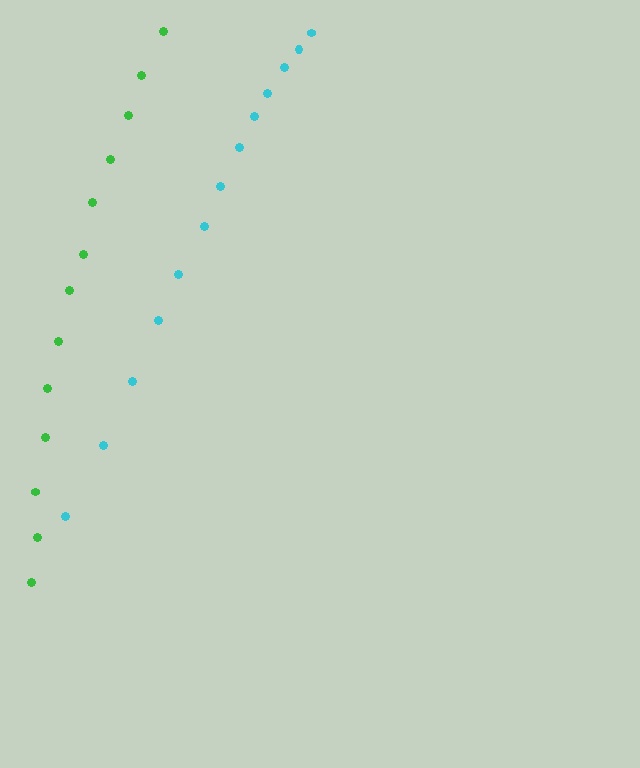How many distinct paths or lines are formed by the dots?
There are 2 distinct paths.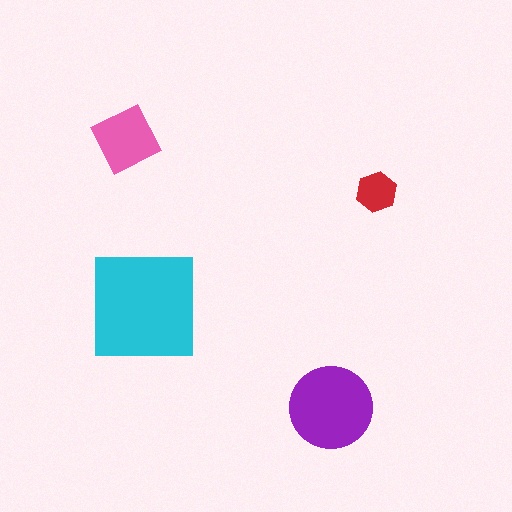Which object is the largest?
The cyan square.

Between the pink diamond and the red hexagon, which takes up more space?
The pink diamond.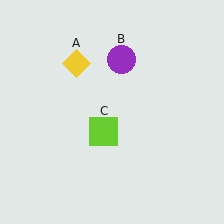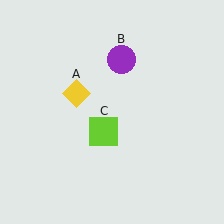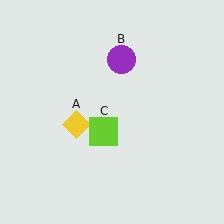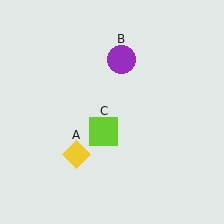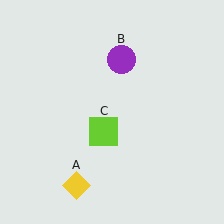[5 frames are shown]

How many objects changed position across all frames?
1 object changed position: yellow diamond (object A).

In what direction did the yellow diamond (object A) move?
The yellow diamond (object A) moved down.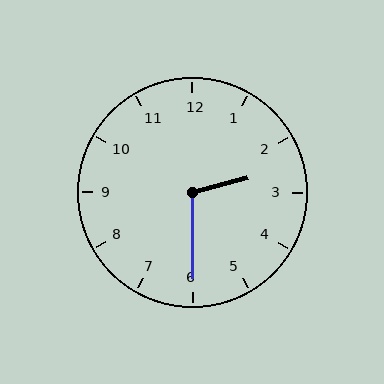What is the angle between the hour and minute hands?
Approximately 105 degrees.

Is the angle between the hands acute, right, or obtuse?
It is obtuse.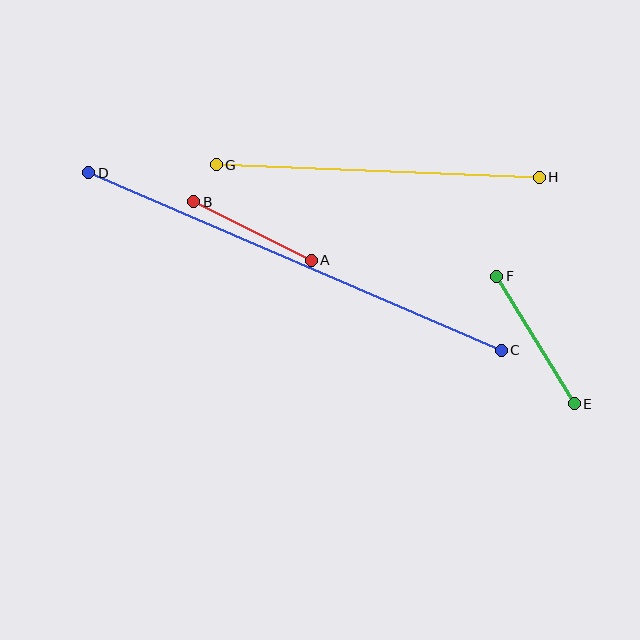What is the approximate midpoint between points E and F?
The midpoint is at approximately (536, 340) pixels.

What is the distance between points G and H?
The distance is approximately 323 pixels.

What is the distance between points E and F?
The distance is approximately 149 pixels.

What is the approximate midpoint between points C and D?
The midpoint is at approximately (295, 262) pixels.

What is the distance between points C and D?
The distance is approximately 449 pixels.